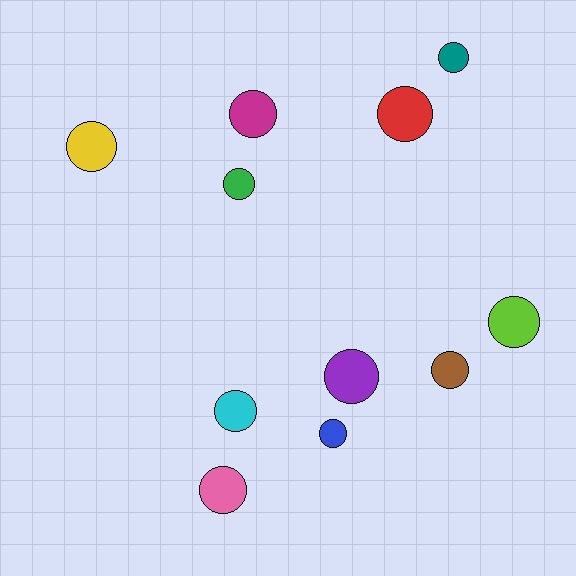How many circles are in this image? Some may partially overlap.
There are 11 circles.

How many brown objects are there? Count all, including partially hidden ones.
There is 1 brown object.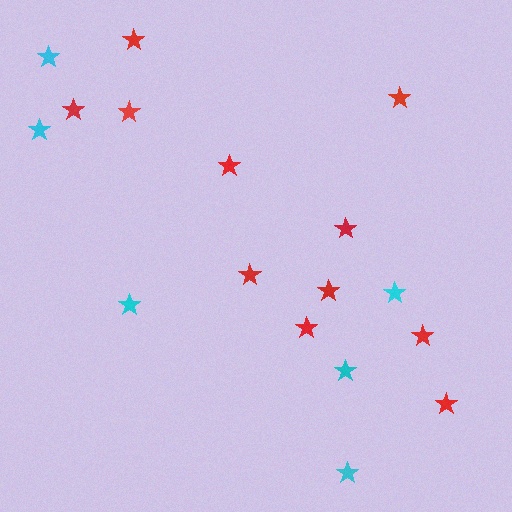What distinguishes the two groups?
There are 2 groups: one group of cyan stars (6) and one group of red stars (11).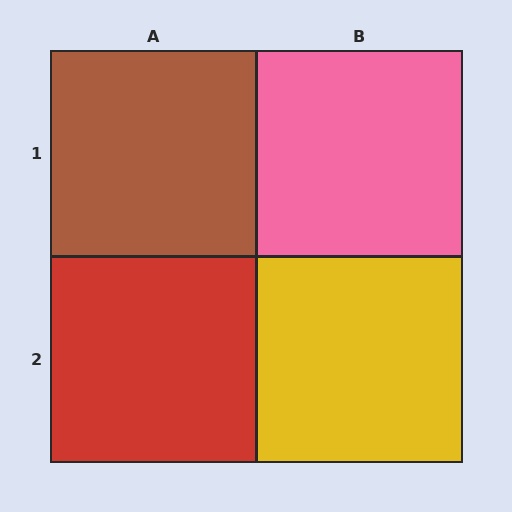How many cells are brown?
1 cell is brown.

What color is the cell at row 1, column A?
Brown.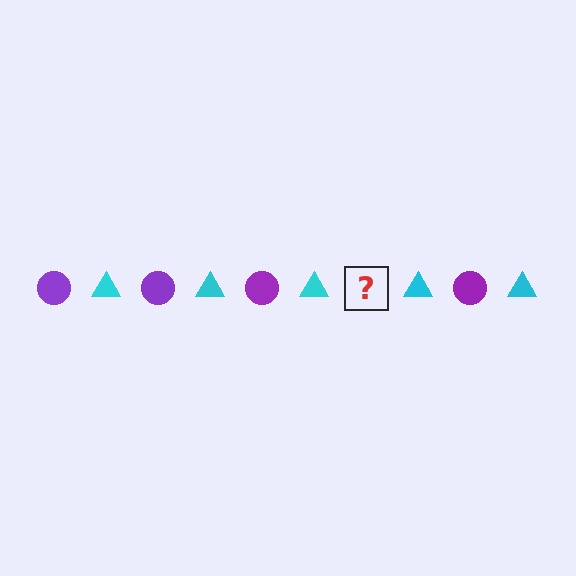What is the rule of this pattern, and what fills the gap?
The rule is that the pattern alternates between purple circle and cyan triangle. The gap should be filled with a purple circle.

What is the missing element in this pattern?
The missing element is a purple circle.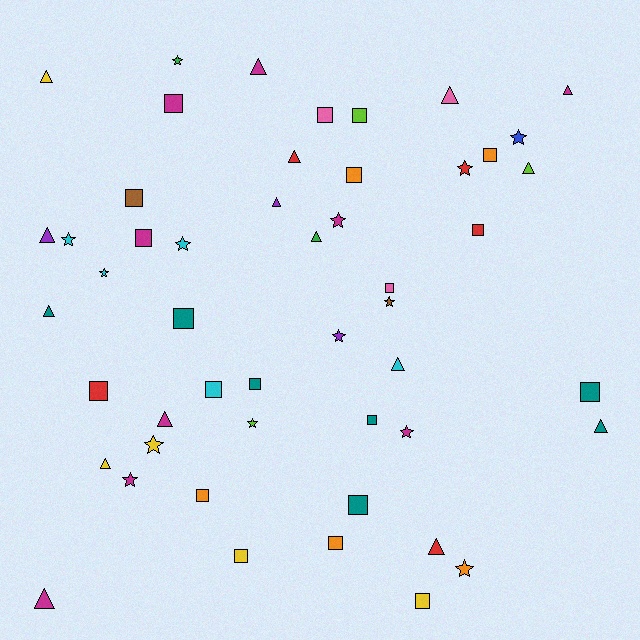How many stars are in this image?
There are 14 stars.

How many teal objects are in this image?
There are 7 teal objects.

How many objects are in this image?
There are 50 objects.